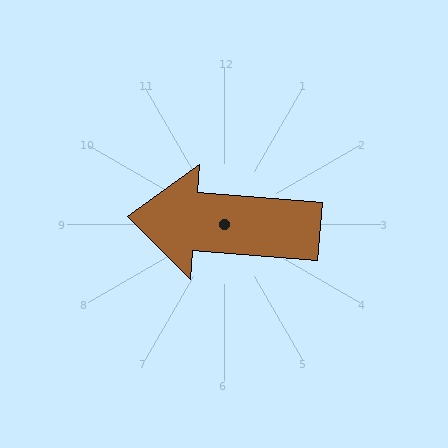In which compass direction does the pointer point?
West.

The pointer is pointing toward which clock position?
Roughly 9 o'clock.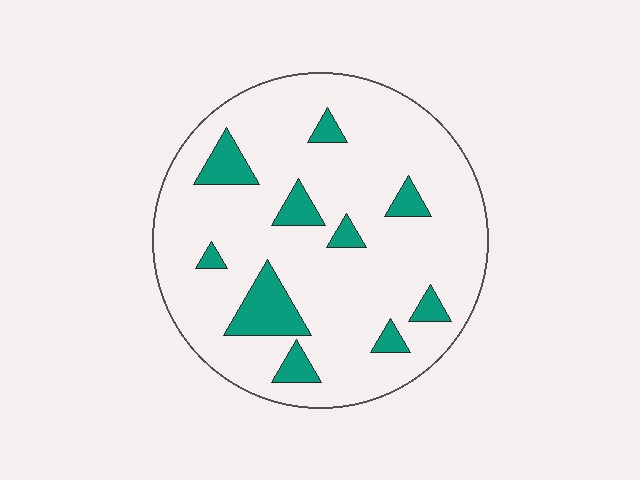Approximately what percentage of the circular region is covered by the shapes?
Approximately 15%.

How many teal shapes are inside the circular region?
10.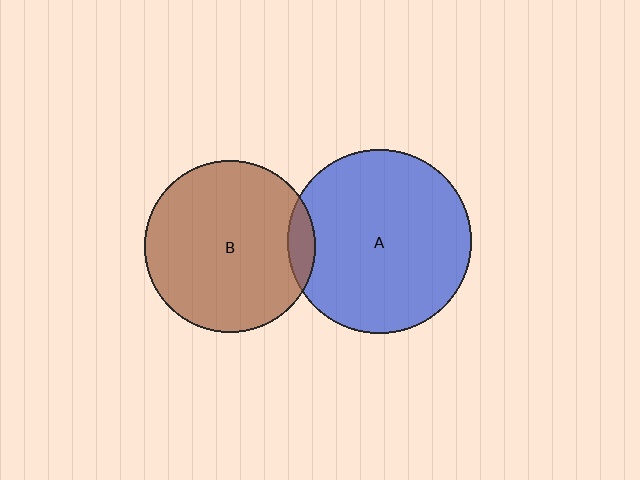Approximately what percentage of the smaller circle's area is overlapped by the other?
Approximately 10%.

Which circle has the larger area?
Circle A (blue).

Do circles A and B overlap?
Yes.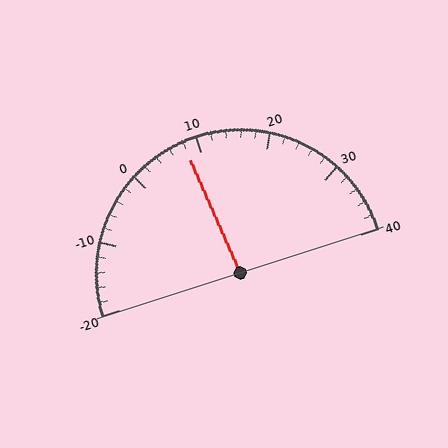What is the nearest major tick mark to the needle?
The nearest major tick mark is 10.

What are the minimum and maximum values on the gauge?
The gauge ranges from -20 to 40.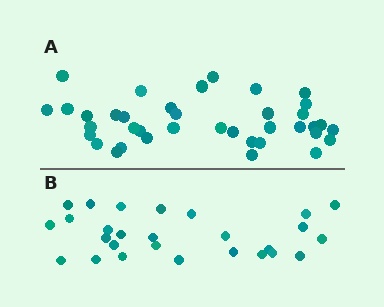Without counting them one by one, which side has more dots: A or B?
Region A (the top region) has more dots.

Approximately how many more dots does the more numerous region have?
Region A has roughly 12 or so more dots than region B.